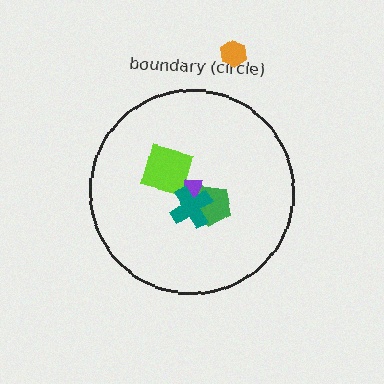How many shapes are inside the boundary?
4 inside, 1 outside.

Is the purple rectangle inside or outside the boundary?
Inside.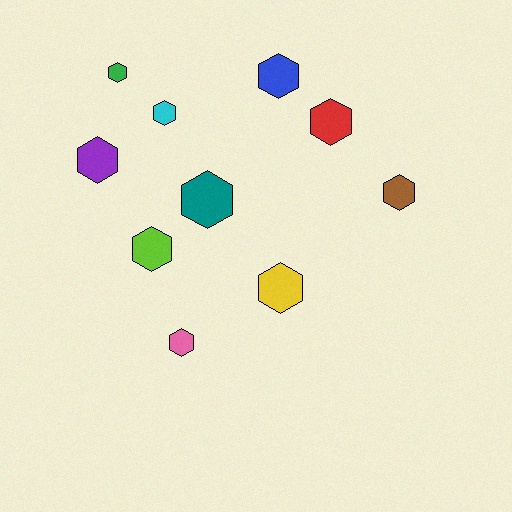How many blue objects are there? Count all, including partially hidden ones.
There is 1 blue object.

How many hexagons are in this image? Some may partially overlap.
There are 10 hexagons.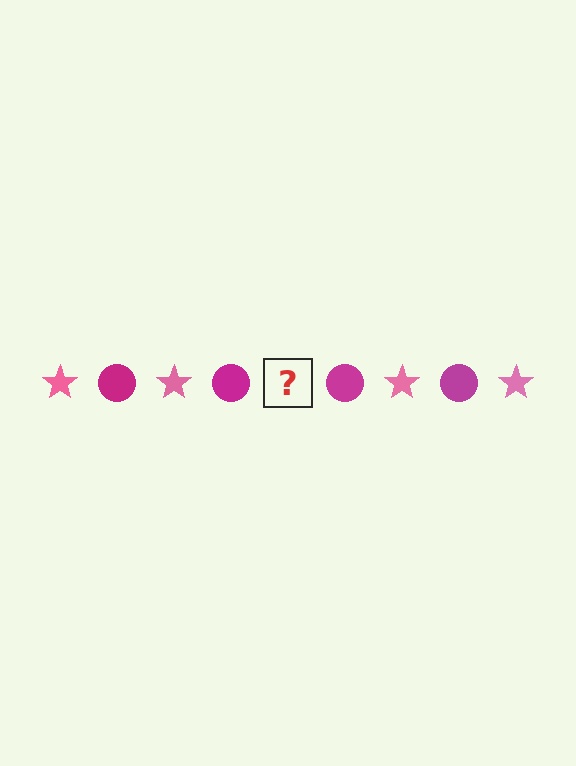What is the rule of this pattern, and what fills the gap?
The rule is that the pattern alternates between pink star and magenta circle. The gap should be filled with a pink star.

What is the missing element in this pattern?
The missing element is a pink star.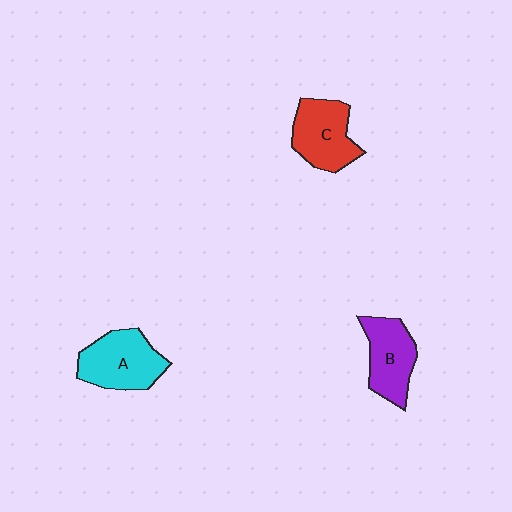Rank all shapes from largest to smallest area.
From largest to smallest: A (cyan), C (red), B (purple).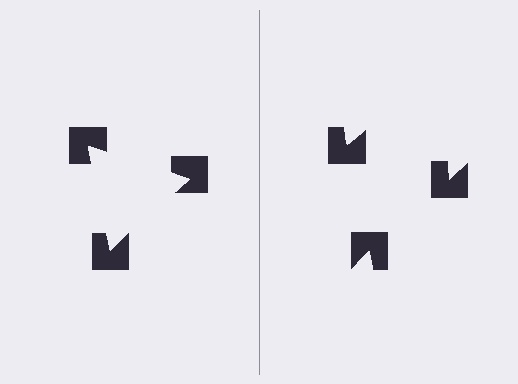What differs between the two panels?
The notched squares are positioned identically on both sides; only the wedge orientations differ. On the left they align to a triangle; on the right they are misaligned.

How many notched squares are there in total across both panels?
6 — 3 on each side.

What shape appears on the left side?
An illusory triangle.